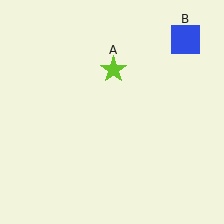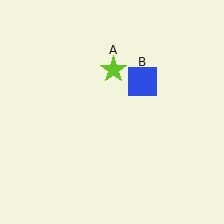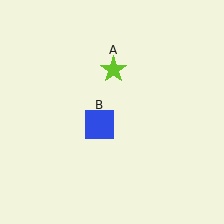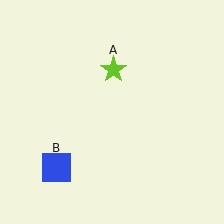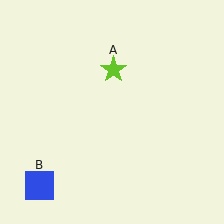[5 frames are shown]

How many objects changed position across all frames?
1 object changed position: blue square (object B).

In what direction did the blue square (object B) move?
The blue square (object B) moved down and to the left.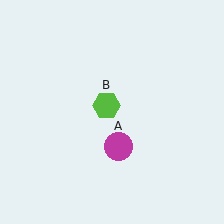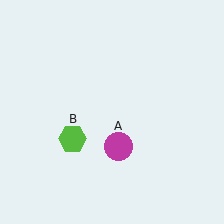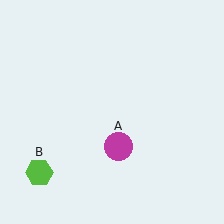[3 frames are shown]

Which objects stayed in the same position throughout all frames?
Magenta circle (object A) remained stationary.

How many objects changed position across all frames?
1 object changed position: lime hexagon (object B).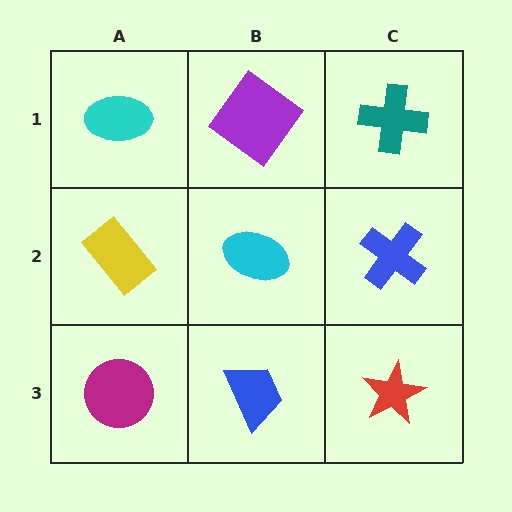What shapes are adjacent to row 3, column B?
A cyan ellipse (row 2, column B), a magenta circle (row 3, column A), a red star (row 3, column C).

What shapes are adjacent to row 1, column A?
A yellow rectangle (row 2, column A), a purple diamond (row 1, column B).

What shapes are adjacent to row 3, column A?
A yellow rectangle (row 2, column A), a blue trapezoid (row 3, column B).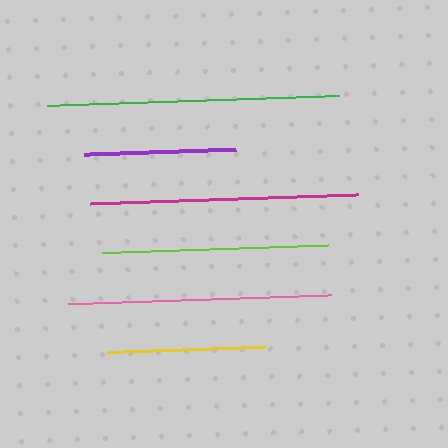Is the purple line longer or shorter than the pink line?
The pink line is longer than the purple line.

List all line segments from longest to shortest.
From longest to shortest: green, magenta, pink, lime, yellow, purple.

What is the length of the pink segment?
The pink segment is approximately 264 pixels long.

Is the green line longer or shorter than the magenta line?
The green line is longer than the magenta line.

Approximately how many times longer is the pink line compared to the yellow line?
The pink line is approximately 1.7 times the length of the yellow line.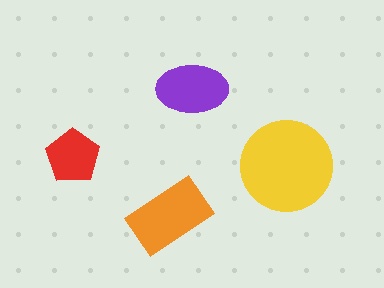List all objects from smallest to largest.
The red pentagon, the purple ellipse, the orange rectangle, the yellow circle.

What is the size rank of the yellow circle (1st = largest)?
1st.